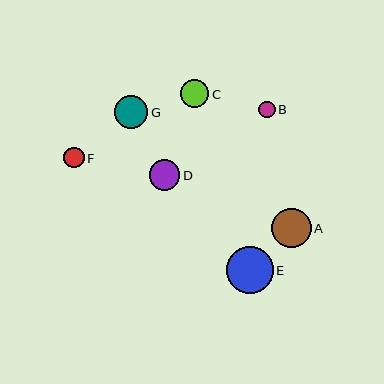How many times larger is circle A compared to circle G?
Circle A is approximately 1.2 times the size of circle G.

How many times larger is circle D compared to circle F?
Circle D is approximately 1.5 times the size of circle F.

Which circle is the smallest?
Circle B is the smallest with a size of approximately 17 pixels.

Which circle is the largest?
Circle E is the largest with a size of approximately 47 pixels.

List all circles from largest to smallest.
From largest to smallest: E, A, G, D, C, F, B.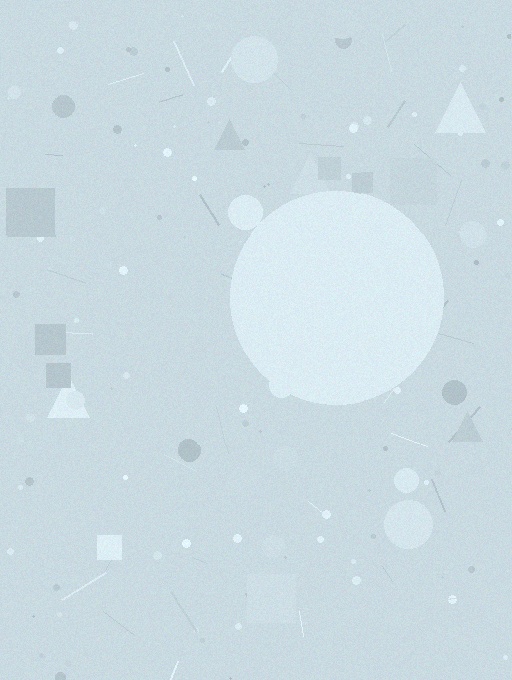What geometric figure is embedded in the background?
A circle is embedded in the background.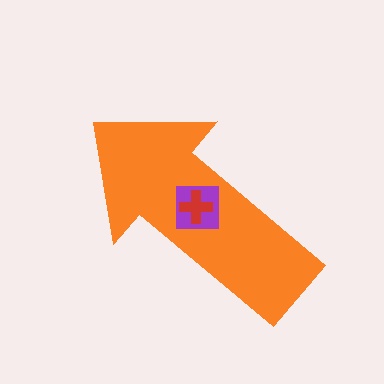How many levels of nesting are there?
3.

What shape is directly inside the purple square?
The red cross.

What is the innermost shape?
The red cross.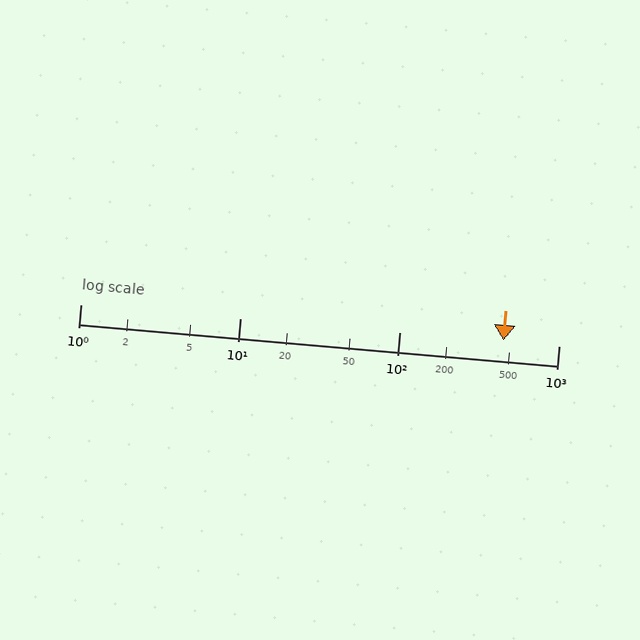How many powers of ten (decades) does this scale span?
The scale spans 3 decades, from 1 to 1000.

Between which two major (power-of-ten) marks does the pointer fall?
The pointer is between 100 and 1000.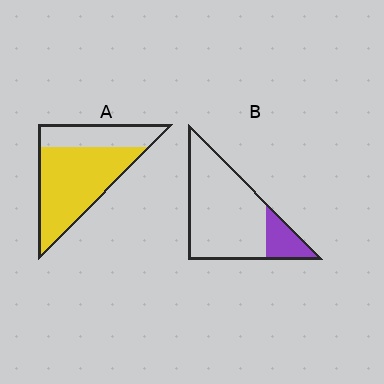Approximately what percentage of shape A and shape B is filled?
A is approximately 70% and B is approximately 20%.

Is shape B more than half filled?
No.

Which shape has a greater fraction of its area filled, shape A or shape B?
Shape A.